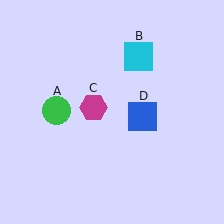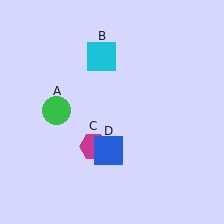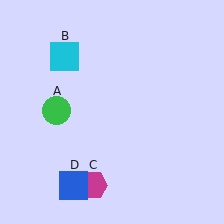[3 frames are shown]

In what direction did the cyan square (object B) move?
The cyan square (object B) moved left.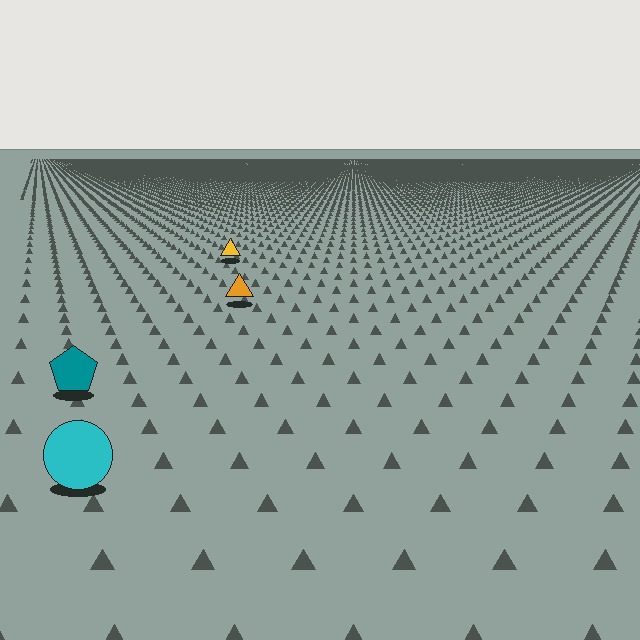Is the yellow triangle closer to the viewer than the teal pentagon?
No. The teal pentagon is closer — you can tell from the texture gradient: the ground texture is coarser near it.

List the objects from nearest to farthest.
From nearest to farthest: the cyan circle, the teal pentagon, the orange triangle, the yellow triangle.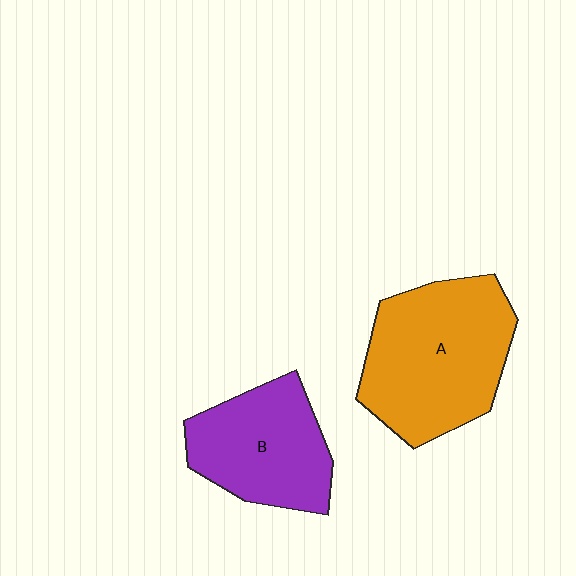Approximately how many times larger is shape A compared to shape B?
Approximately 1.4 times.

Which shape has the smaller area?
Shape B (purple).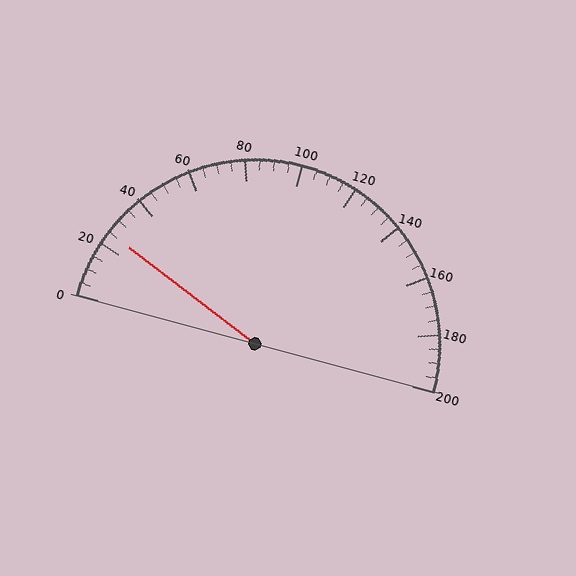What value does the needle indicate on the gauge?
The needle indicates approximately 25.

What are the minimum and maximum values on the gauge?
The gauge ranges from 0 to 200.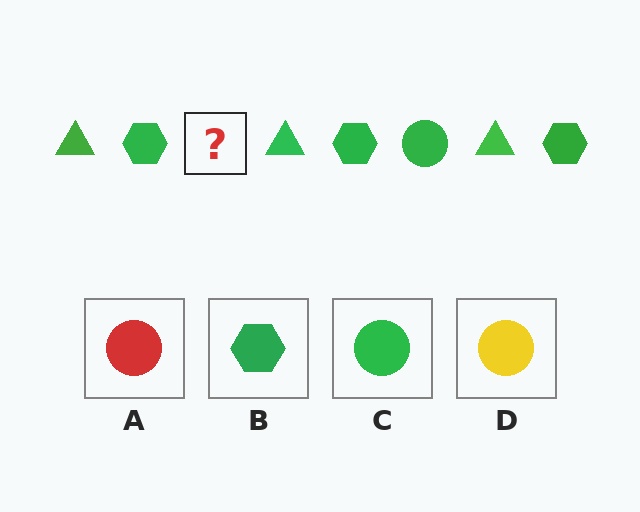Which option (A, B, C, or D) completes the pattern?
C.